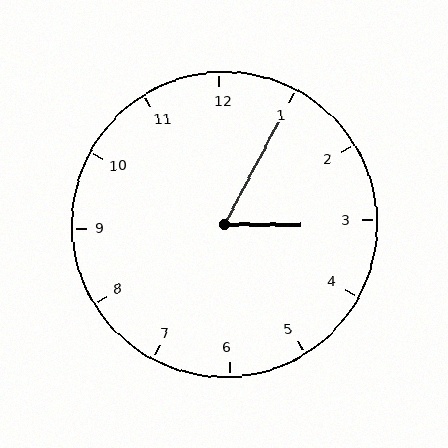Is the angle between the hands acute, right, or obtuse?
It is acute.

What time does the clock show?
3:05.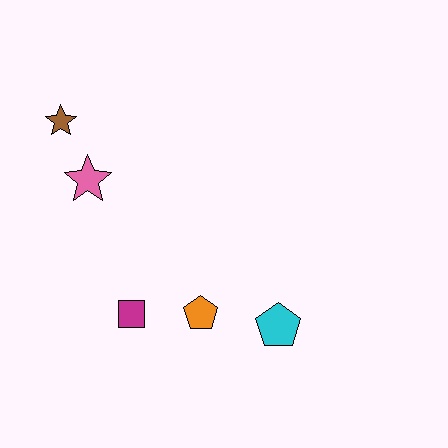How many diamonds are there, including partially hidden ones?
There are no diamonds.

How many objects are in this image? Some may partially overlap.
There are 5 objects.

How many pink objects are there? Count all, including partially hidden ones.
There is 1 pink object.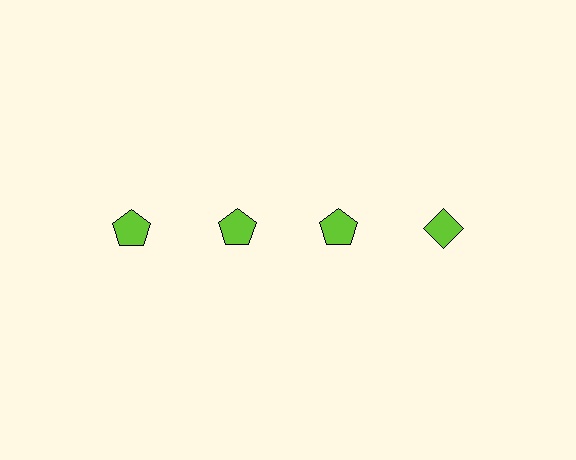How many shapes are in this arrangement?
There are 4 shapes arranged in a grid pattern.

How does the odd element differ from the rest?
It has a different shape: diamond instead of pentagon.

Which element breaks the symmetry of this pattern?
The lime diamond in the top row, second from right column breaks the symmetry. All other shapes are lime pentagons.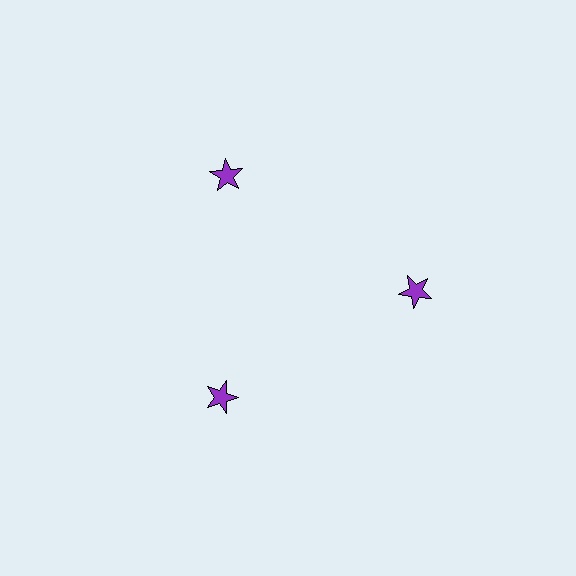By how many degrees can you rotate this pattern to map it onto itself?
The pattern maps onto itself every 120 degrees of rotation.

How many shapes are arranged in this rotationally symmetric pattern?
There are 3 shapes, arranged in 3 groups of 1.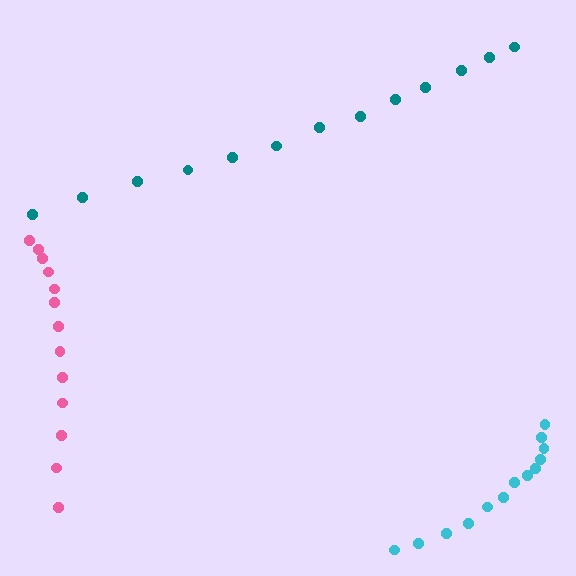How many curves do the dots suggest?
There are 3 distinct paths.